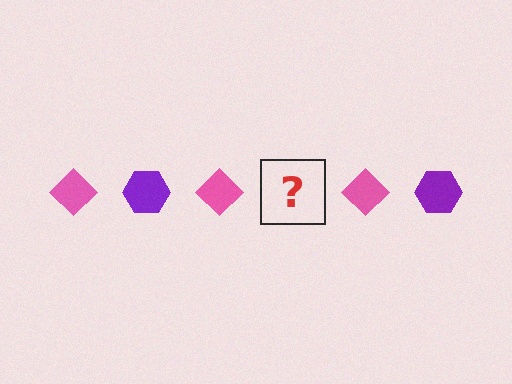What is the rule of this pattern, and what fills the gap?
The rule is that the pattern alternates between pink diamond and purple hexagon. The gap should be filled with a purple hexagon.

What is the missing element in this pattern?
The missing element is a purple hexagon.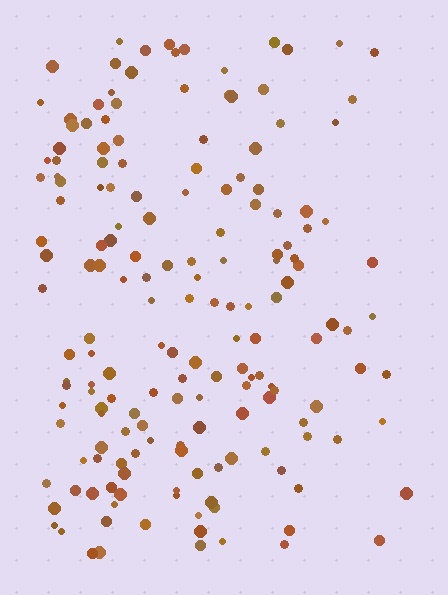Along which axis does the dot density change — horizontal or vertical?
Horizontal.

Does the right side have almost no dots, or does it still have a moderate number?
Still a moderate number, just noticeably fewer than the left.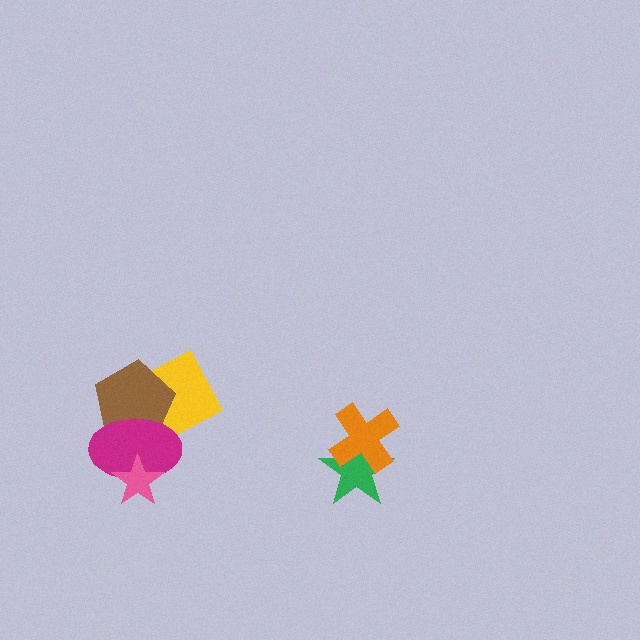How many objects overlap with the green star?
1 object overlaps with the green star.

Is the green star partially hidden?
Yes, it is partially covered by another shape.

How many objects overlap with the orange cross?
1 object overlaps with the orange cross.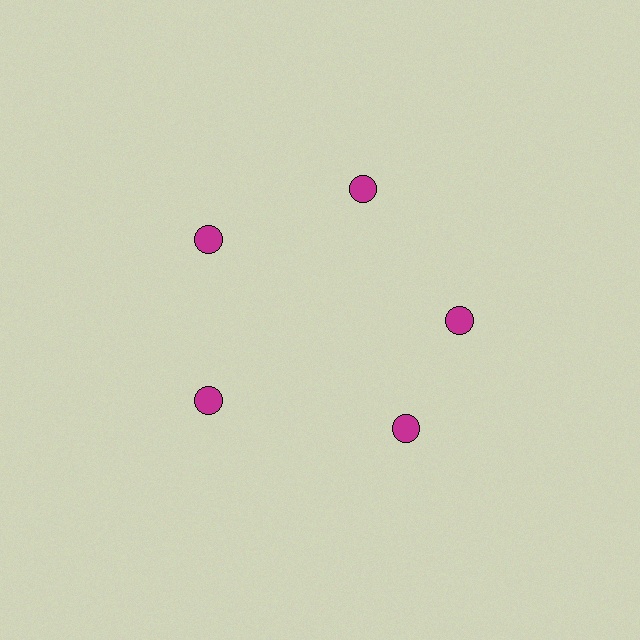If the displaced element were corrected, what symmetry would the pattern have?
It would have 5-fold rotational symmetry — the pattern would map onto itself every 72 degrees.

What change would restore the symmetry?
The symmetry would be restored by rotating it back into even spacing with its neighbors so that all 5 circles sit at equal angles and equal distance from the center.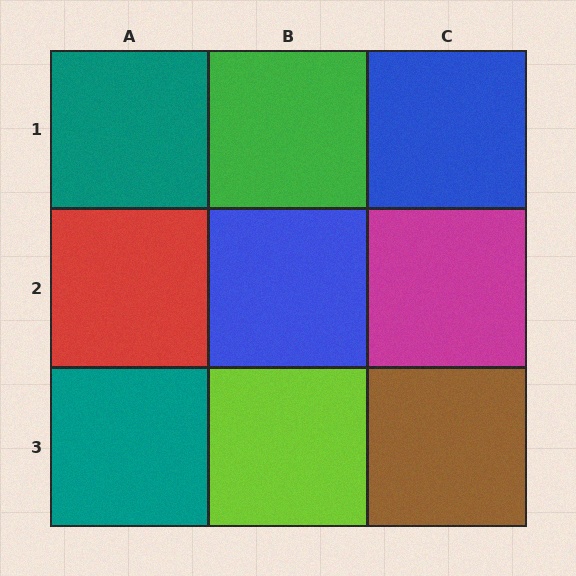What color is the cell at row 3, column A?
Teal.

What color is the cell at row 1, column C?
Blue.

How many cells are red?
1 cell is red.